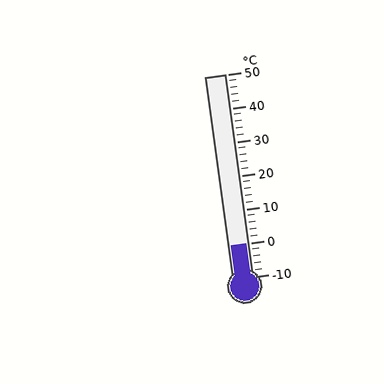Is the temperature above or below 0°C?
The temperature is at 0°C.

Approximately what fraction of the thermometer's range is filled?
The thermometer is filled to approximately 15% of its range.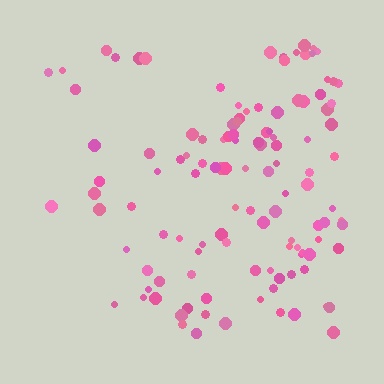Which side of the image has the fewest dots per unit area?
The left.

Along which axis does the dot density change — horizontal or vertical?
Horizontal.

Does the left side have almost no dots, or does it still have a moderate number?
Still a moderate number, just noticeably fewer than the right.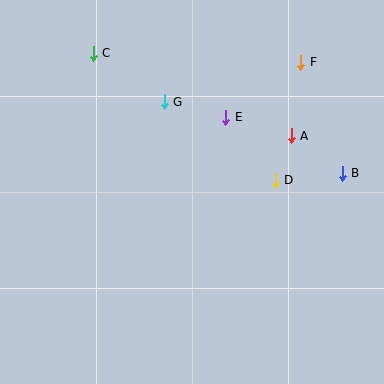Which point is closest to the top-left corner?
Point C is closest to the top-left corner.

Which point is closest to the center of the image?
Point E at (226, 117) is closest to the center.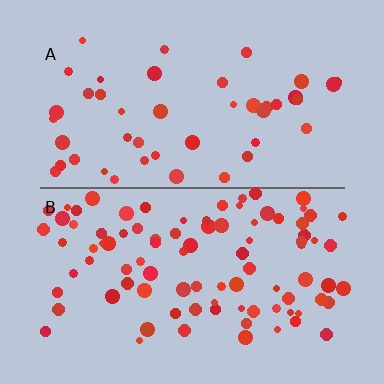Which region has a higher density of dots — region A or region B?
B (the bottom).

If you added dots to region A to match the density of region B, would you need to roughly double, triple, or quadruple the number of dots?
Approximately double.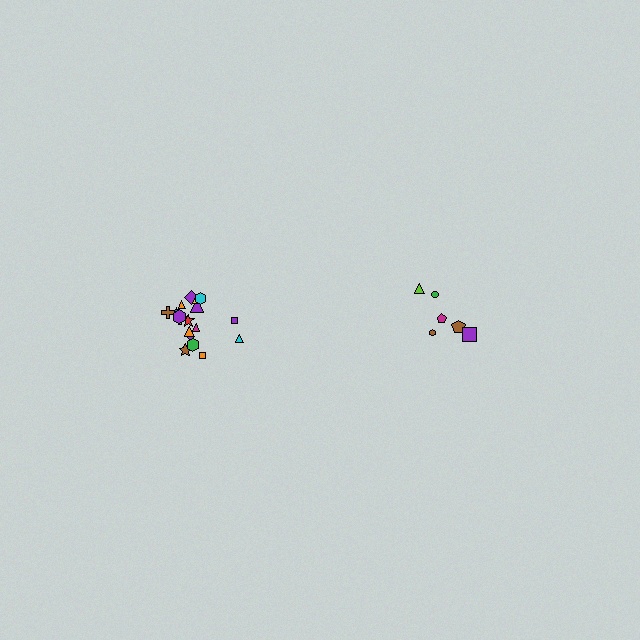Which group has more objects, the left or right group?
The left group.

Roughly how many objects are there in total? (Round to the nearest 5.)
Roughly 25 objects in total.